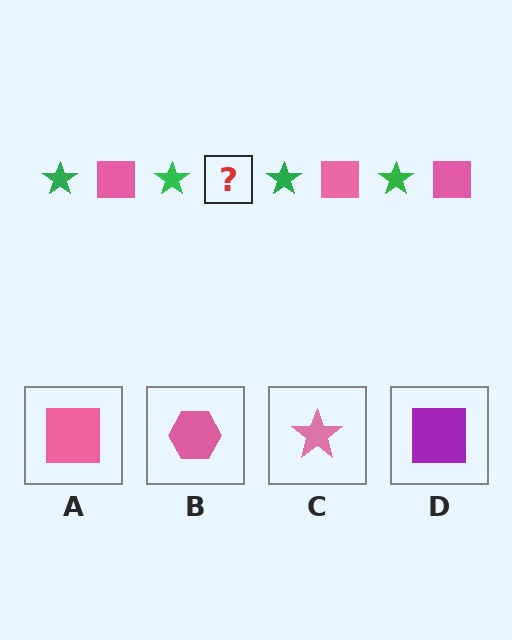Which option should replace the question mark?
Option A.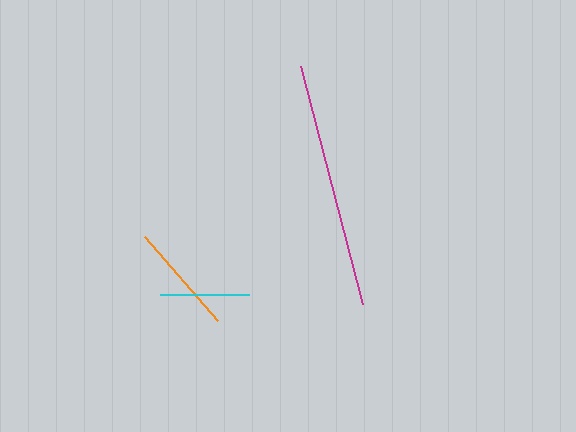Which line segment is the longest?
The magenta line is the longest at approximately 246 pixels.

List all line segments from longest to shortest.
From longest to shortest: magenta, orange, cyan.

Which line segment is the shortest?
The cyan line is the shortest at approximately 89 pixels.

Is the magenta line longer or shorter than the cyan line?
The magenta line is longer than the cyan line.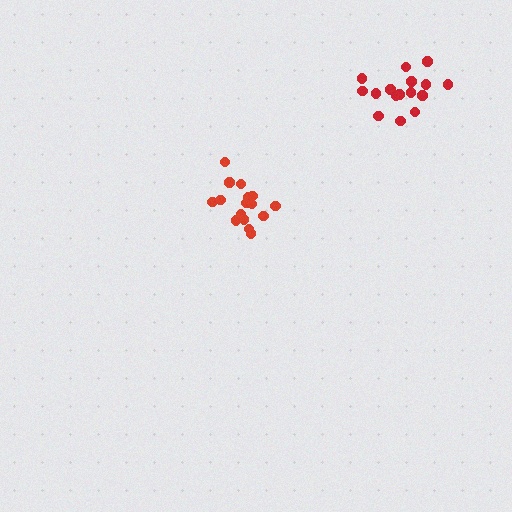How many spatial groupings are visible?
There are 2 spatial groupings.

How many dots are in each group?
Group 1: 16 dots, Group 2: 17 dots (33 total).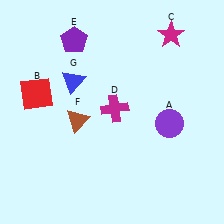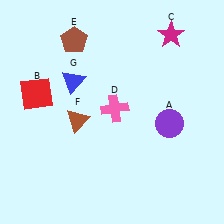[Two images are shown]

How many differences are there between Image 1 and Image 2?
There are 2 differences between the two images.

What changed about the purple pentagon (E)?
In Image 1, E is purple. In Image 2, it changed to brown.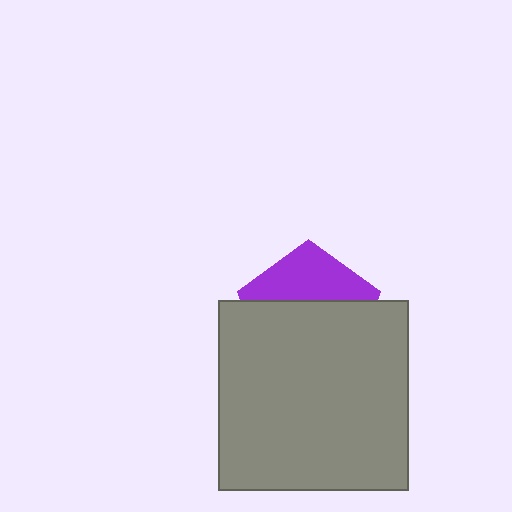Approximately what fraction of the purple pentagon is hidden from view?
Roughly 64% of the purple pentagon is hidden behind the gray square.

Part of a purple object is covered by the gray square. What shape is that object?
It is a pentagon.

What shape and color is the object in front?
The object in front is a gray square.